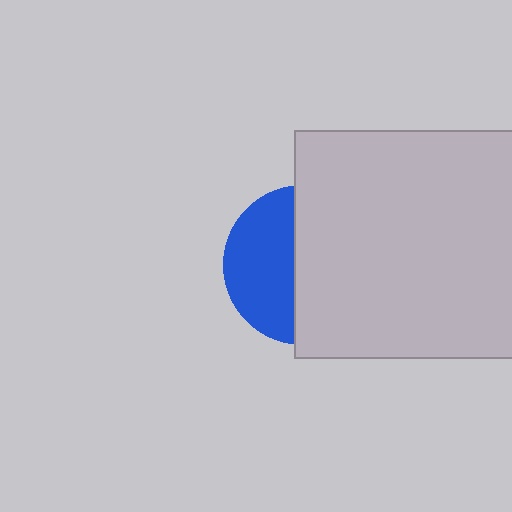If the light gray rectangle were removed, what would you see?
You would see the complete blue circle.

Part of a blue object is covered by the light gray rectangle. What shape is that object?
It is a circle.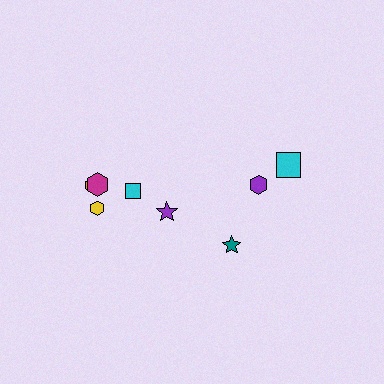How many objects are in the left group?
There are 5 objects.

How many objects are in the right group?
There are 3 objects.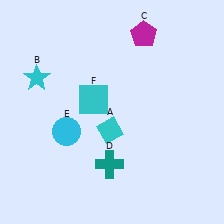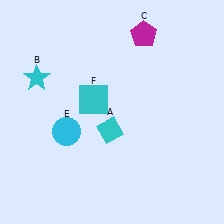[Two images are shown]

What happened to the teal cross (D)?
The teal cross (D) was removed in Image 2. It was in the bottom-left area of Image 1.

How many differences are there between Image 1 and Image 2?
There is 1 difference between the two images.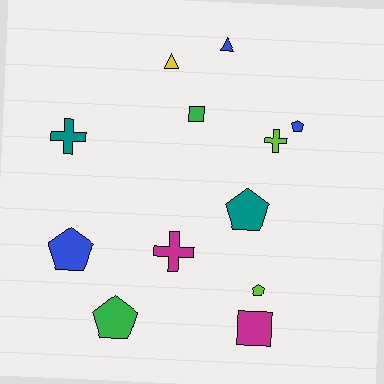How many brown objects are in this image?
There are no brown objects.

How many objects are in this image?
There are 12 objects.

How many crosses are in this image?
There are 3 crosses.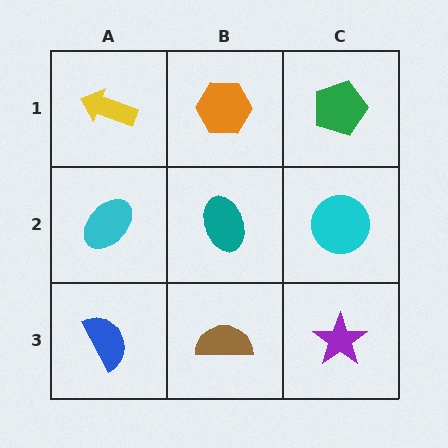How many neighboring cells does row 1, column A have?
2.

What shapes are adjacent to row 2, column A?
A yellow arrow (row 1, column A), a blue semicircle (row 3, column A), a teal ellipse (row 2, column B).